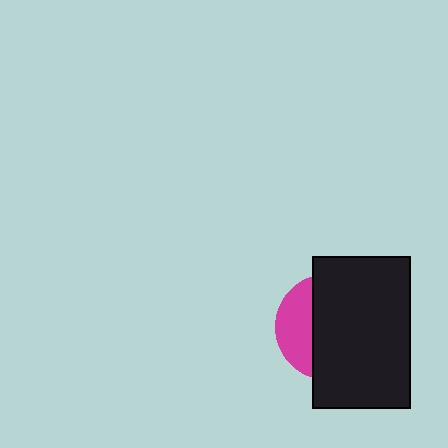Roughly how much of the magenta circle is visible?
A small part of it is visible (roughly 31%).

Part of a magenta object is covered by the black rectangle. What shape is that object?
It is a circle.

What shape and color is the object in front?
The object in front is a black rectangle.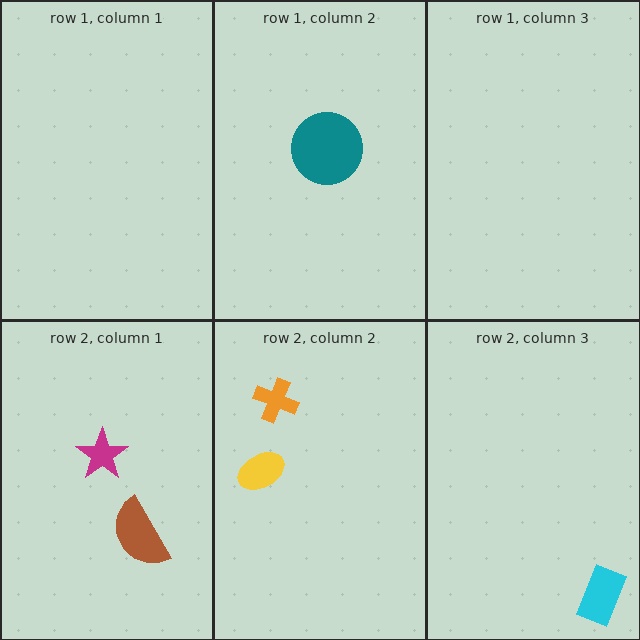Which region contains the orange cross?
The row 2, column 2 region.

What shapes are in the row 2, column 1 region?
The brown semicircle, the magenta star.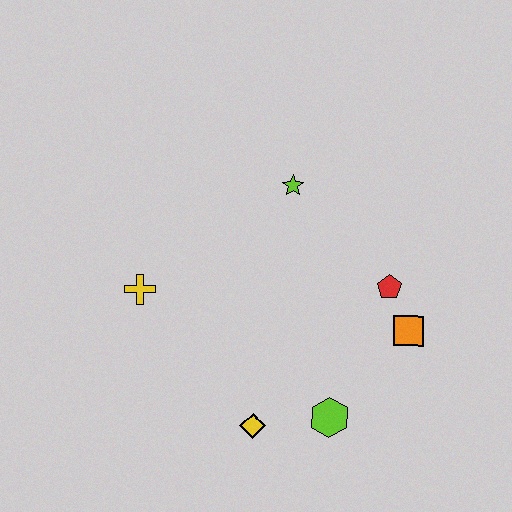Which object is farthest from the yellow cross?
The orange square is farthest from the yellow cross.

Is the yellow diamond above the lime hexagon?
No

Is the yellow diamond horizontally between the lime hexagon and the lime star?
No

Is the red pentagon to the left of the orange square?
Yes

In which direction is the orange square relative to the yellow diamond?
The orange square is to the right of the yellow diamond.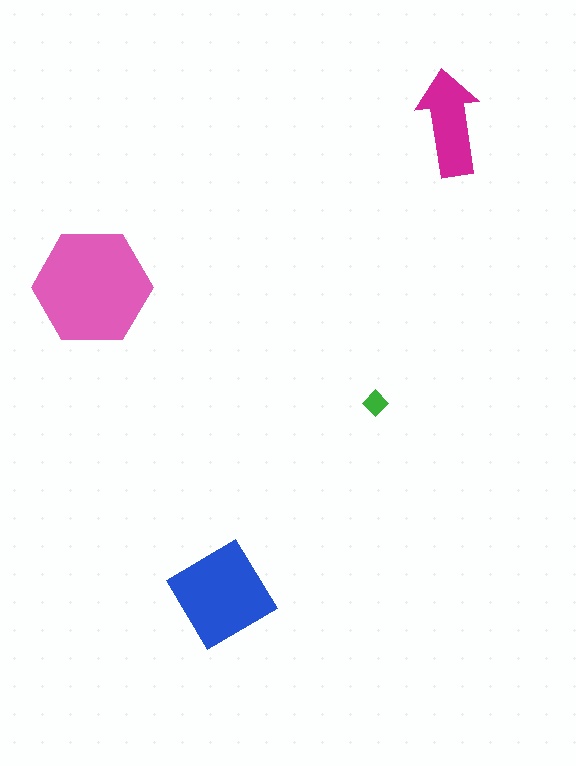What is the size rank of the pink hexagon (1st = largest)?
1st.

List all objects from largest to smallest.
The pink hexagon, the blue diamond, the magenta arrow, the green diamond.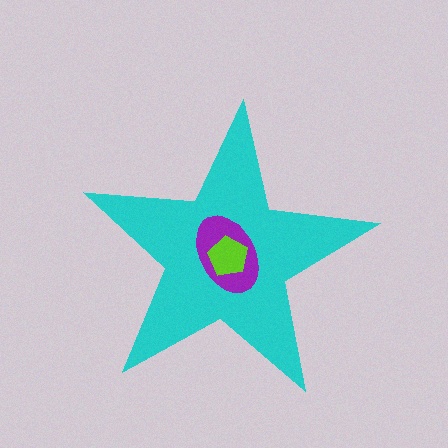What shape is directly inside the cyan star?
The purple ellipse.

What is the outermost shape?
The cyan star.